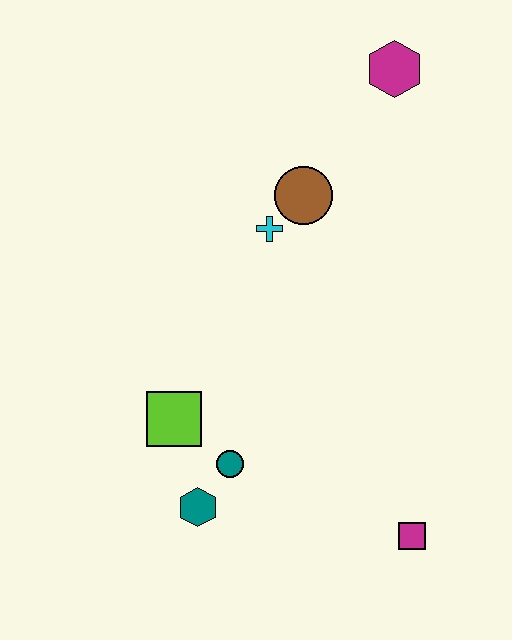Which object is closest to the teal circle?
The teal hexagon is closest to the teal circle.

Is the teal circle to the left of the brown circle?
Yes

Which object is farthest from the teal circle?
The magenta hexagon is farthest from the teal circle.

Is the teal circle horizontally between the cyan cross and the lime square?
Yes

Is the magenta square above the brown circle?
No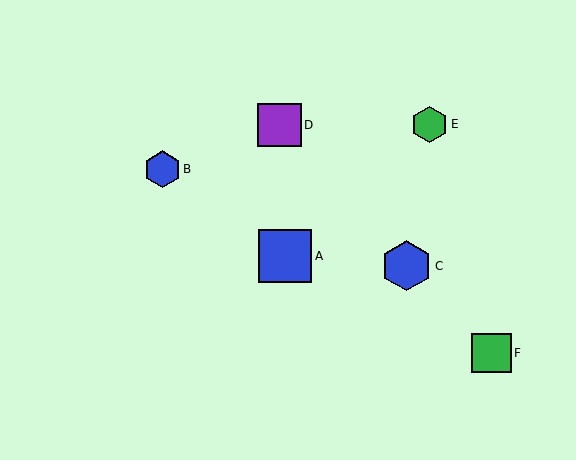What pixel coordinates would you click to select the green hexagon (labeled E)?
Click at (430, 124) to select the green hexagon E.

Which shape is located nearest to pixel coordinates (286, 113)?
The purple square (labeled D) at (280, 125) is nearest to that location.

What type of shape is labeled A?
Shape A is a blue square.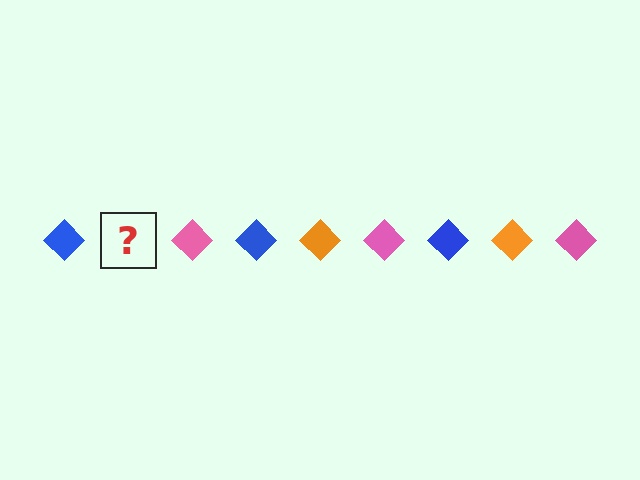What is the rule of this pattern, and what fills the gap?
The rule is that the pattern cycles through blue, orange, pink diamonds. The gap should be filled with an orange diamond.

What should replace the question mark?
The question mark should be replaced with an orange diamond.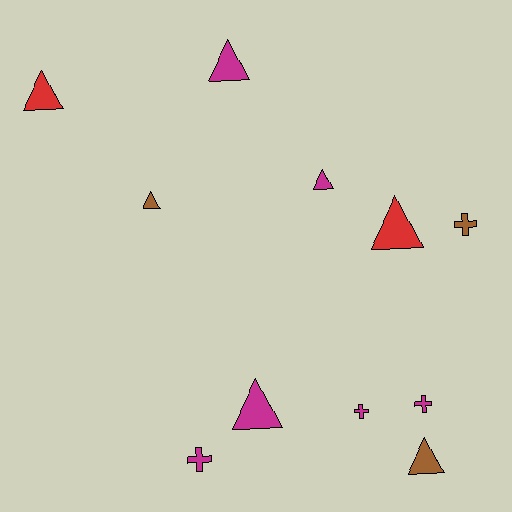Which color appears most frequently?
Magenta, with 6 objects.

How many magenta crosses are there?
There are 3 magenta crosses.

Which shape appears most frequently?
Triangle, with 7 objects.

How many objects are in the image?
There are 11 objects.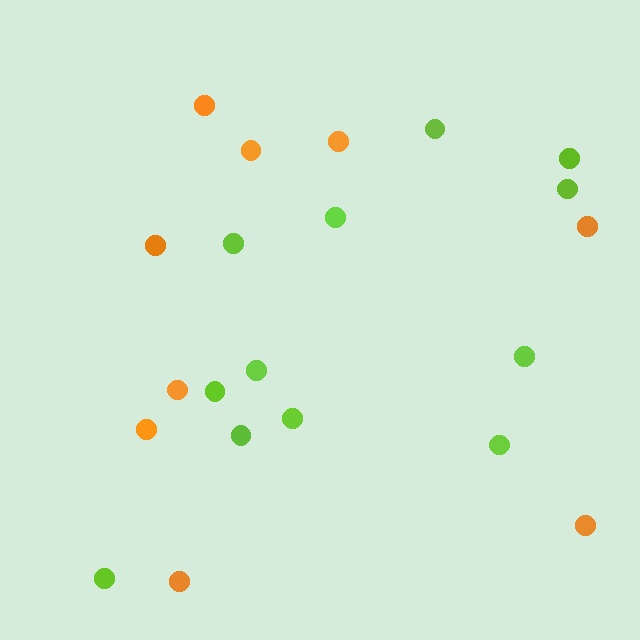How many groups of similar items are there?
There are 2 groups: one group of lime circles (12) and one group of orange circles (9).